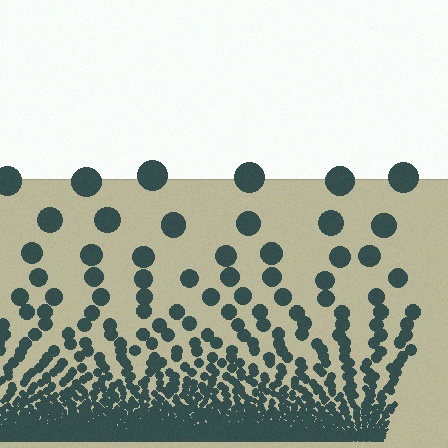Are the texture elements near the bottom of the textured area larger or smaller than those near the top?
Smaller. The gradient is inverted — elements near the bottom are smaller and denser.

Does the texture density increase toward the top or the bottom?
Density increases toward the bottom.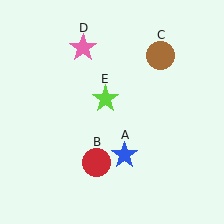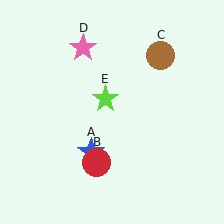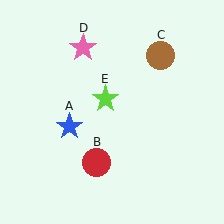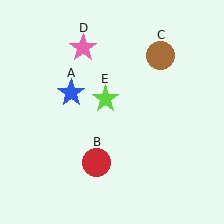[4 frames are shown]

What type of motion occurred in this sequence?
The blue star (object A) rotated clockwise around the center of the scene.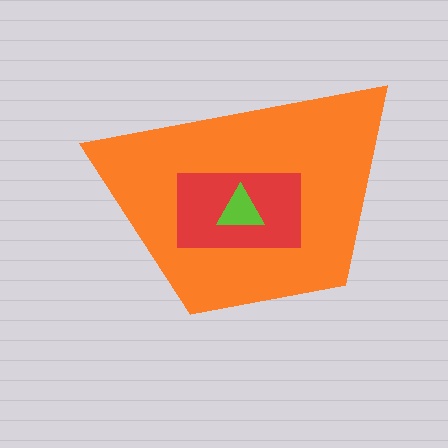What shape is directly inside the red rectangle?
The lime triangle.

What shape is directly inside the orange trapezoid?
The red rectangle.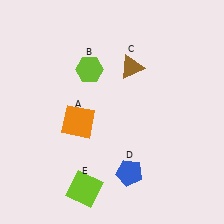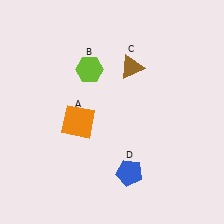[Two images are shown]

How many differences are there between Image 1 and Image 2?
There is 1 difference between the two images.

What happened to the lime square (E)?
The lime square (E) was removed in Image 2. It was in the bottom-left area of Image 1.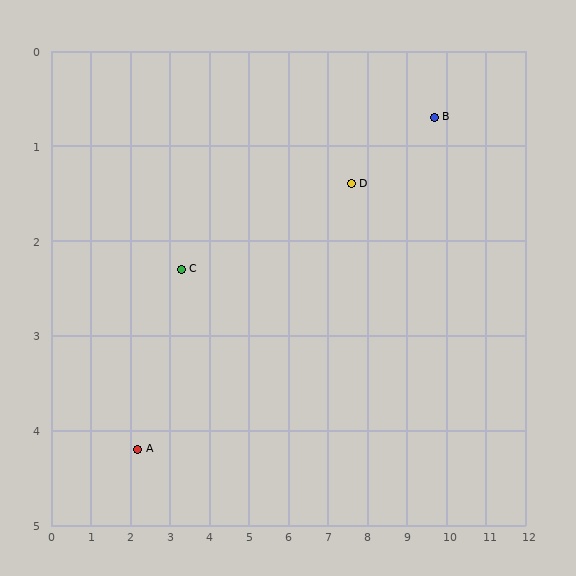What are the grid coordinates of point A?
Point A is at approximately (2.2, 4.2).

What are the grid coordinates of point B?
Point B is at approximately (9.7, 0.7).